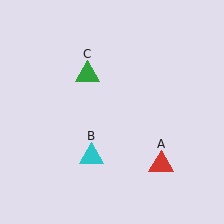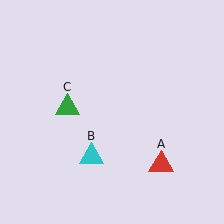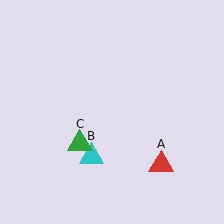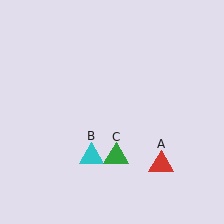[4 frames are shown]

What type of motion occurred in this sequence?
The green triangle (object C) rotated counterclockwise around the center of the scene.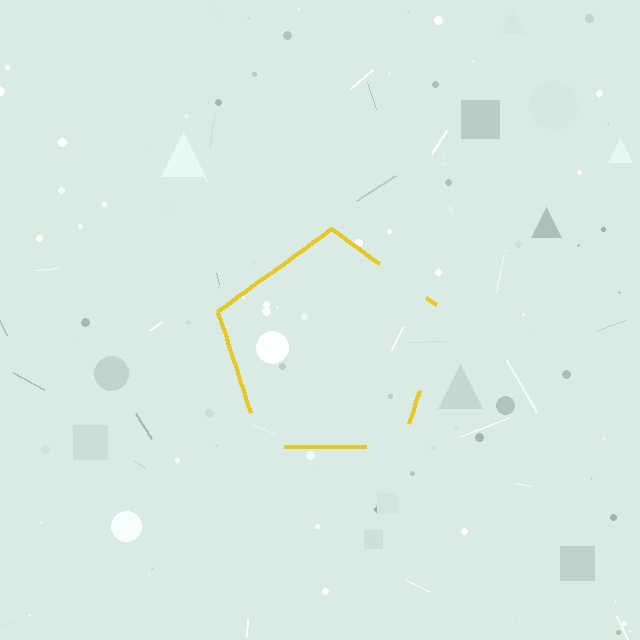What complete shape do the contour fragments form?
The contour fragments form a pentagon.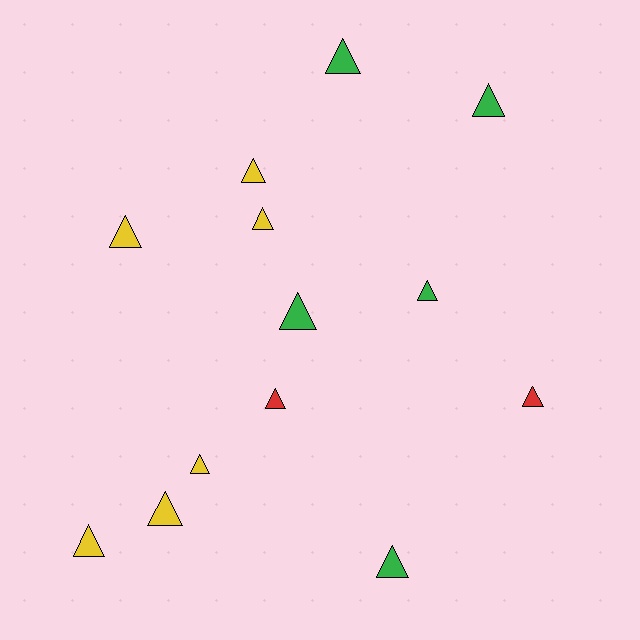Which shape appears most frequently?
Triangle, with 13 objects.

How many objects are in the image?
There are 13 objects.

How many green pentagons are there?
There are no green pentagons.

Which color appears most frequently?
Yellow, with 6 objects.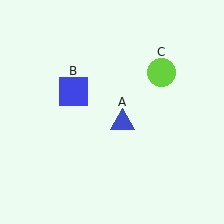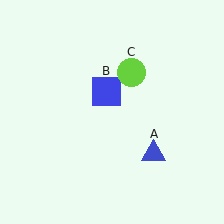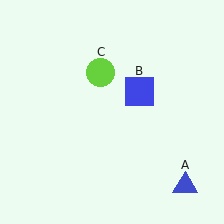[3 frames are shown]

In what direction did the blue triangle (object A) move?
The blue triangle (object A) moved down and to the right.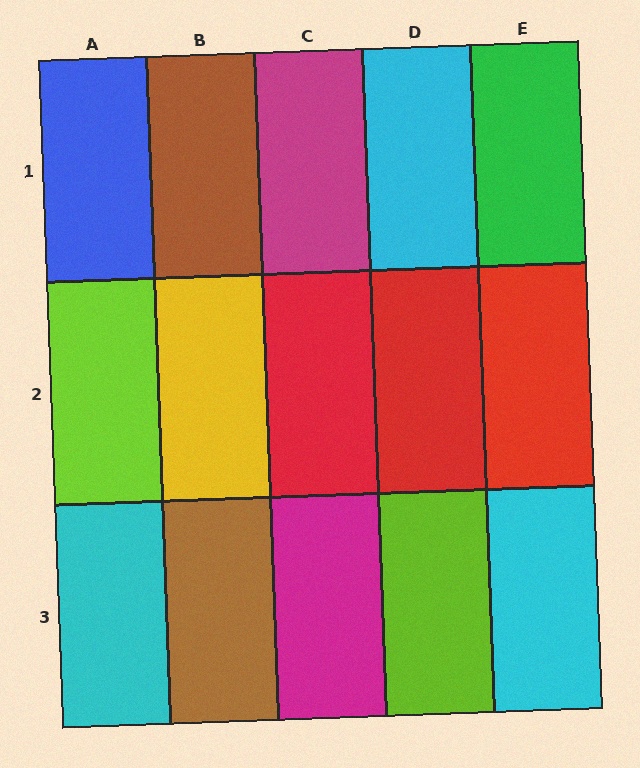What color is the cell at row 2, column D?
Red.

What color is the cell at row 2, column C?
Red.